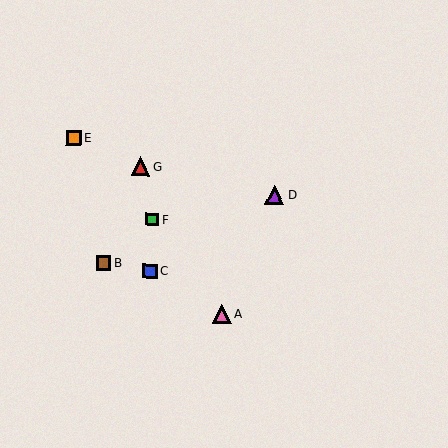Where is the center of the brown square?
The center of the brown square is at (104, 263).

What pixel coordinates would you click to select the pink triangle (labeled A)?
Click at (222, 314) to select the pink triangle A.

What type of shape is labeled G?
Shape G is a red triangle.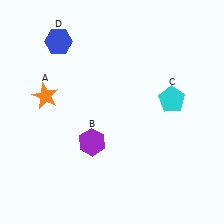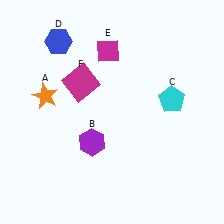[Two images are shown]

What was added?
A magenta diamond (E), a magenta square (F) were added in Image 2.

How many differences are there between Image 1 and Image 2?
There are 2 differences between the two images.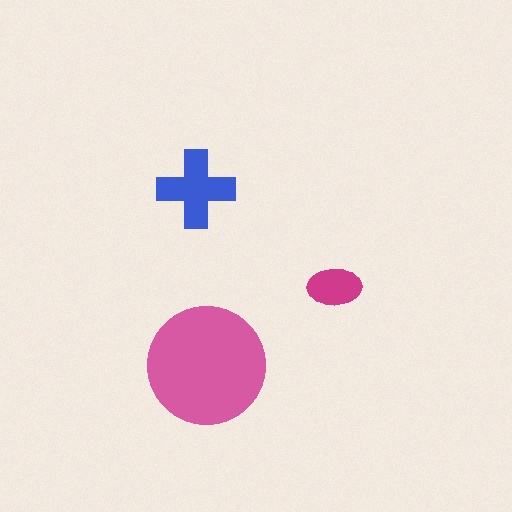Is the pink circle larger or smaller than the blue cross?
Larger.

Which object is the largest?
The pink circle.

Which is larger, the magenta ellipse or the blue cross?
The blue cross.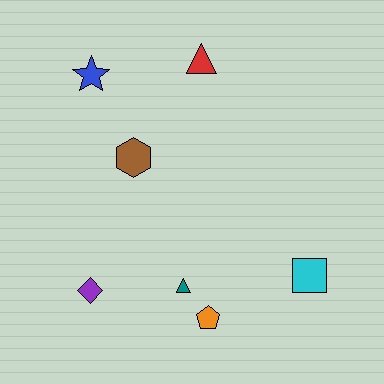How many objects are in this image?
There are 7 objects.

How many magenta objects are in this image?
There are no magenta objects.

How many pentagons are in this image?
There is 1 pentagon.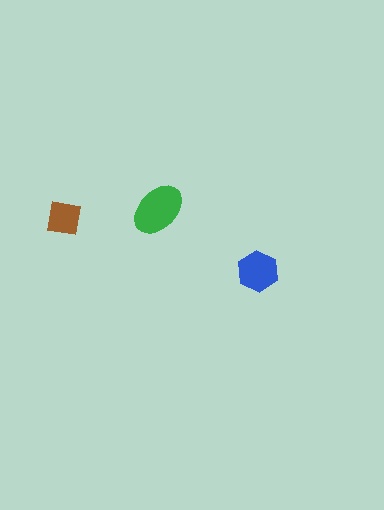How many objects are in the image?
There are 3 objects in the image.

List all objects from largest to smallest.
The green ellipse, the blue hexagon, the brown square.